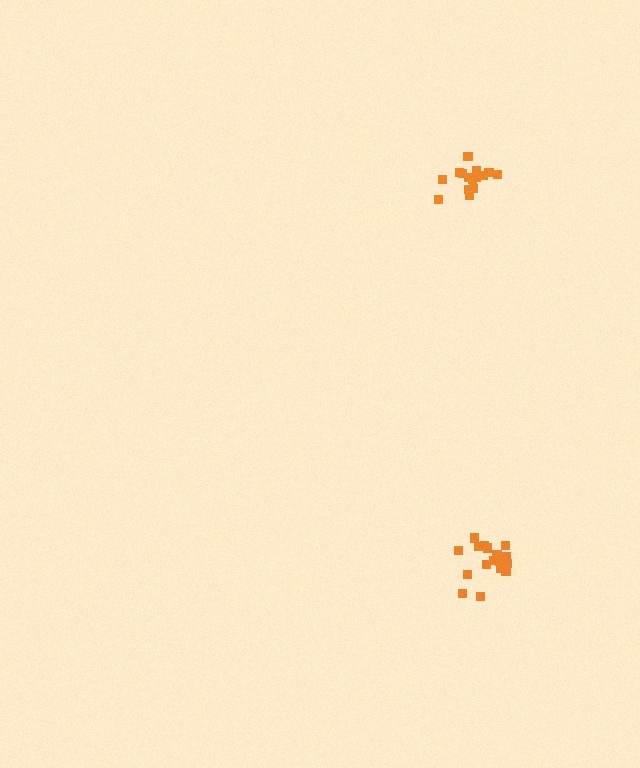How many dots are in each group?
Group 1: 17 dots, Group 2: 16 dots (33 total).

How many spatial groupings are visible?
There are 2 spatial groupings.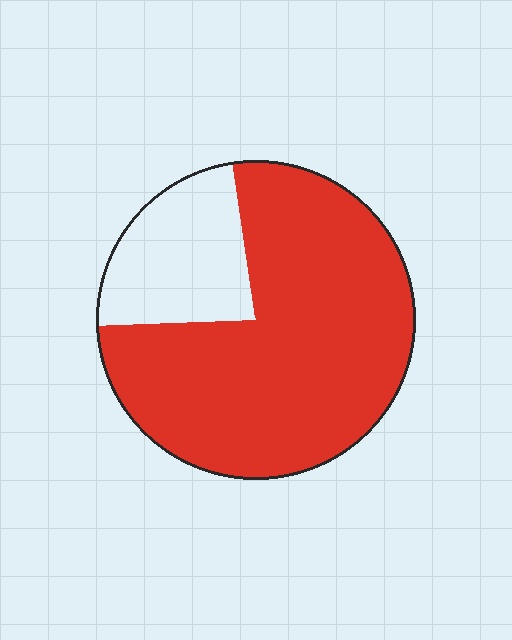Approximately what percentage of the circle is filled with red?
Approximately 75%.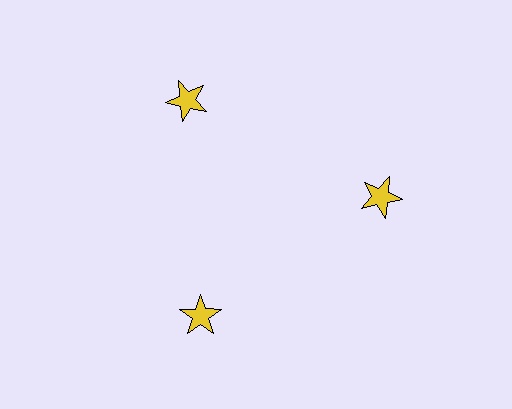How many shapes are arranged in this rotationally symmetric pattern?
There are 3 shapes, arranged in 3 groups of 1.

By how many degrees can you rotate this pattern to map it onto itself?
The pattern maps onto itself every 120 degrees of rotation.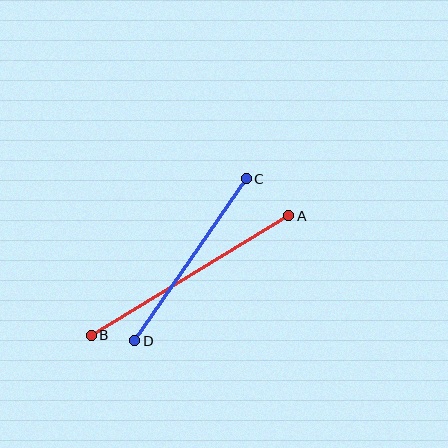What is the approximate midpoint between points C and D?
The midpoint is at approximately (191, 260) pixels.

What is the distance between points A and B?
The distance is approximately 231 pixels.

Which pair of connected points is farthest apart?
Points A and B are farthest apart.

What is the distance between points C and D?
The distance is approximately 196 pixels.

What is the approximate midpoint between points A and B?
The midpoint is at approximately (190, 275) pixels.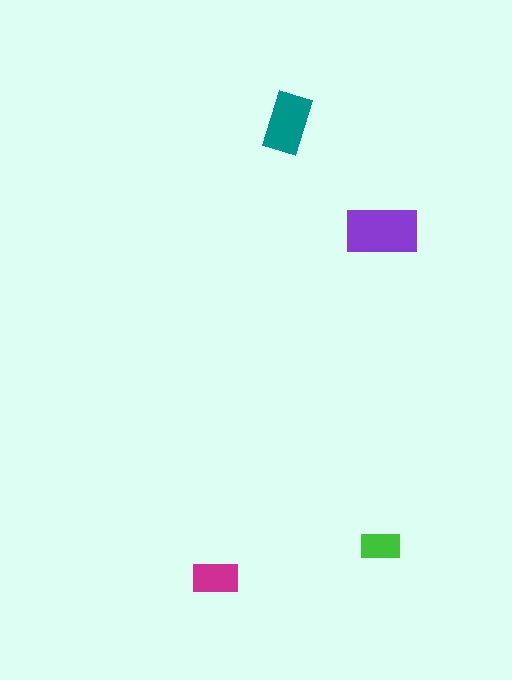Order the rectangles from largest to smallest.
the purple one, the teal one, the magenta one, the green one.